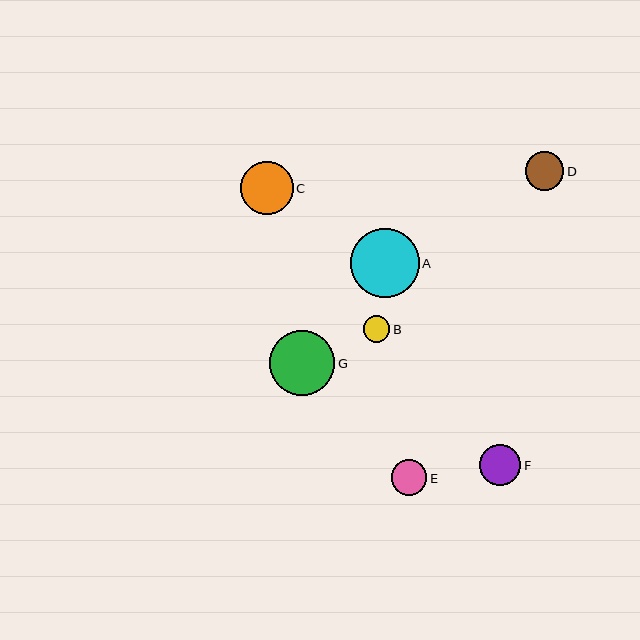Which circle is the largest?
Circle A is the largest with a size of approximately 69 pixels.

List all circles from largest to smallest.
From largest to smallest: A, G, C, F, D, E, B.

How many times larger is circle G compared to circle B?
Circle G is approximately 2.5 times the size of circle B.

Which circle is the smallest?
Circle B is the smallest with a size of approximately 26 pixels.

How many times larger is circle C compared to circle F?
Circle C is approximately 1.3 times the size of circle F.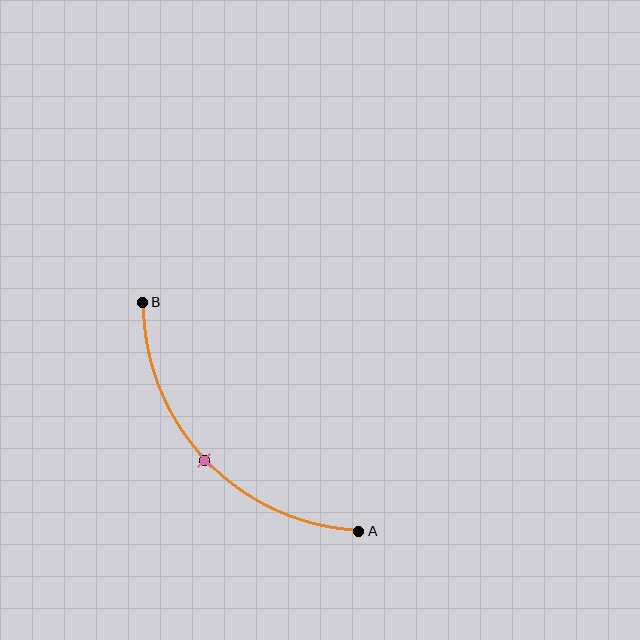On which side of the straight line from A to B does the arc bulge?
The arc bulges below and to the left of the straight line connecting A and B.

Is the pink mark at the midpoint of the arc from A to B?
Yes. The pink mark lies on the arc at equal arc-length from both A and B — it is the arc midpoint.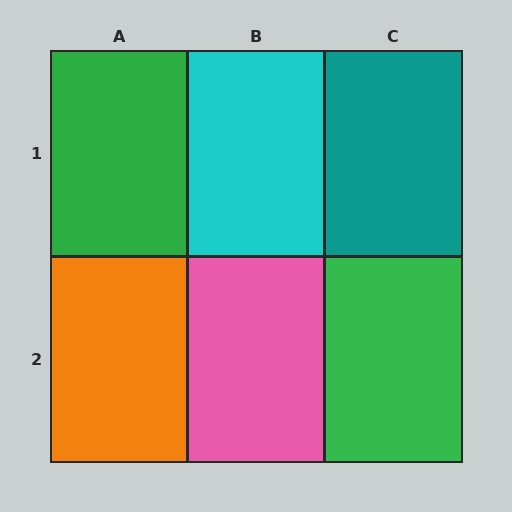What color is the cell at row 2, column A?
Orange.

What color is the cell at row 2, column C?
Green.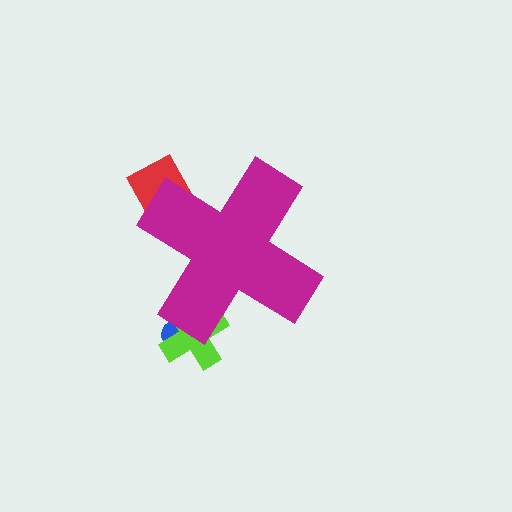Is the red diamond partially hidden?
Yes, the red diamond is partially hidden behind the magenta cross.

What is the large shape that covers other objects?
A magenta cross.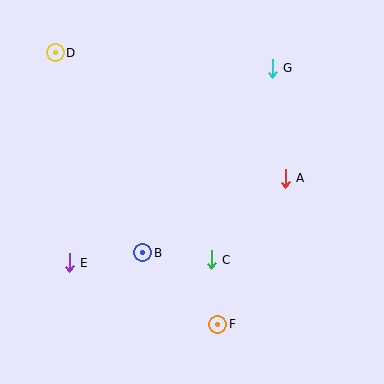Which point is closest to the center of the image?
Point C at (211, 260) is closest to the center.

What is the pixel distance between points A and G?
The distance between A and G is 111 pixels.